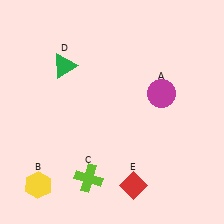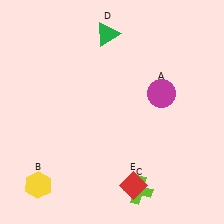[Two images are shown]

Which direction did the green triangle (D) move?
The green triangle (D) moved right.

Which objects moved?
The objects that moved are: the lime cross (C), the green triangle (D).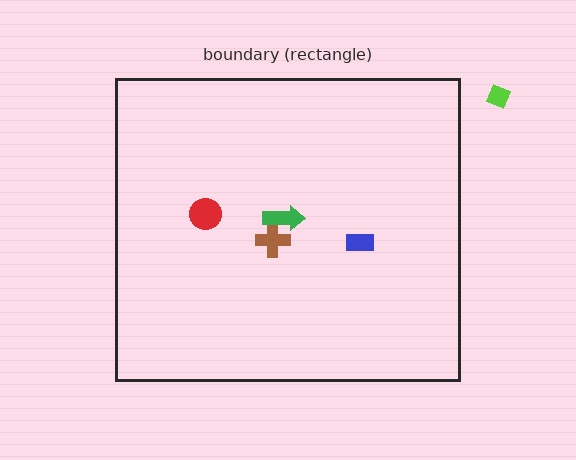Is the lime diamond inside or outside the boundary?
Outside.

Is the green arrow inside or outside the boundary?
Inside.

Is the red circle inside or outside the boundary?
Inside.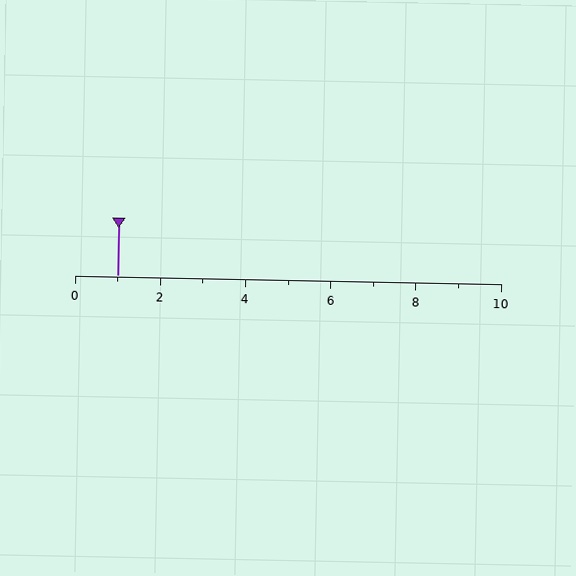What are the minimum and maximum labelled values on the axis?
The axis runs from 0 to 10.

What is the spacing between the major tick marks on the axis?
The major ticks are spaced 2 apart.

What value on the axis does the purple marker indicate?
The marker indicates approximately 1.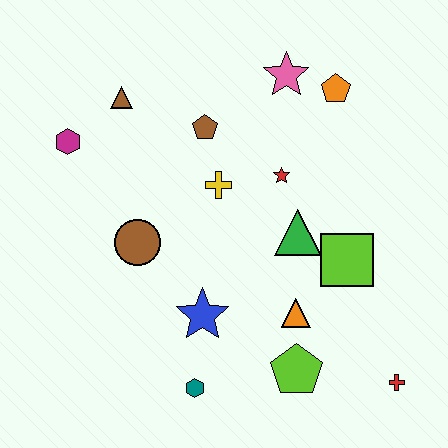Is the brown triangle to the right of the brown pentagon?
No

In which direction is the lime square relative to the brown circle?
The lime square is to the right of the brown circle.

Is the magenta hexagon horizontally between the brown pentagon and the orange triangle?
No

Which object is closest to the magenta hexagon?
The brown triangle is closest to the magenta hexagon.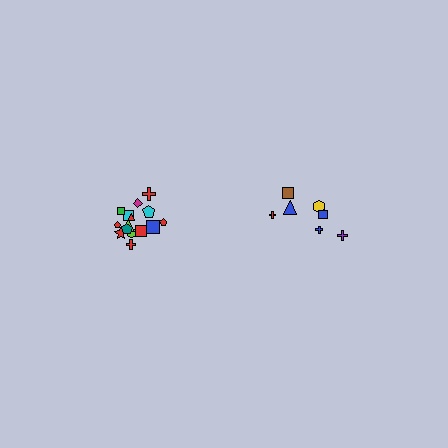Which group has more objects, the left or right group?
The left group.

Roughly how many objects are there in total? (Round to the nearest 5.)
Roughly 20 objects in total.